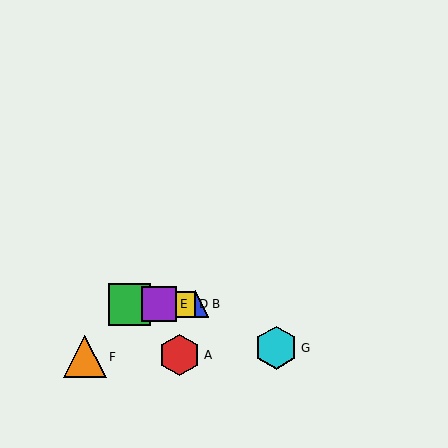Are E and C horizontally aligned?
Yes, both are at y≈304.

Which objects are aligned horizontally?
Objects B, C, D, E are aligned horizontally.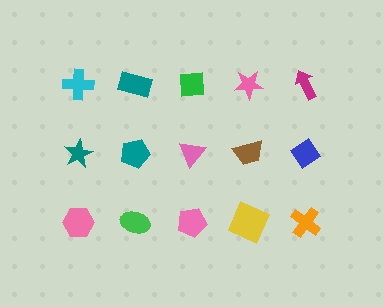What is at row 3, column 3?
A pink pentagon.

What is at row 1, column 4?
A pink star.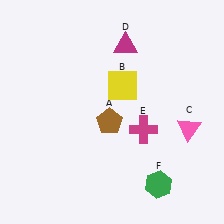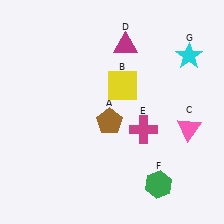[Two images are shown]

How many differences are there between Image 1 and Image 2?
There is 1 difference between the two images.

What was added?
A cyan star (G) was added in Image 2.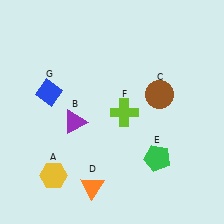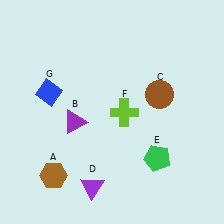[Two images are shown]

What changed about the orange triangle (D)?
In Image 1, D is orange. In Image 2, it changed to purple.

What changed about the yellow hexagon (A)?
In Image 1, A is yellow. In Image 2, it changed to brown.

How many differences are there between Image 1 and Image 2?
There are 2 differences between the two images.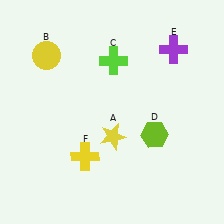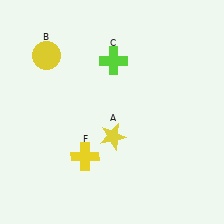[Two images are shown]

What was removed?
The purple cross (E), the lime hexagon (D) were removed in Image 2.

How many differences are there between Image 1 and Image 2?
There are 2 differences between the two images.